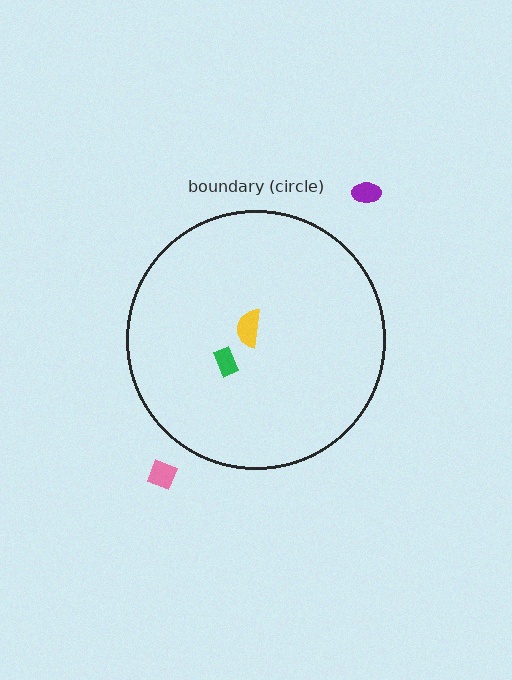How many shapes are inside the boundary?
2 inside, 2 outside.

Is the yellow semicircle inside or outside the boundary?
Inside.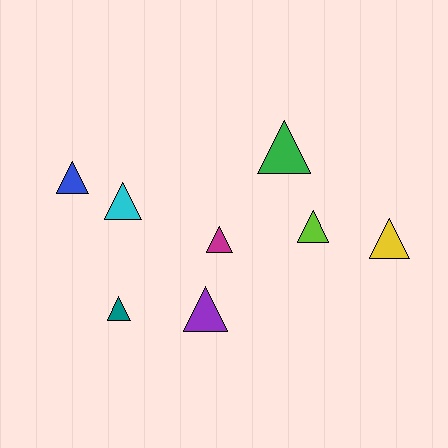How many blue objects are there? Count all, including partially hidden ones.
There is 1 blue object.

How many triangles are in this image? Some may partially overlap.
There are 8 triangles.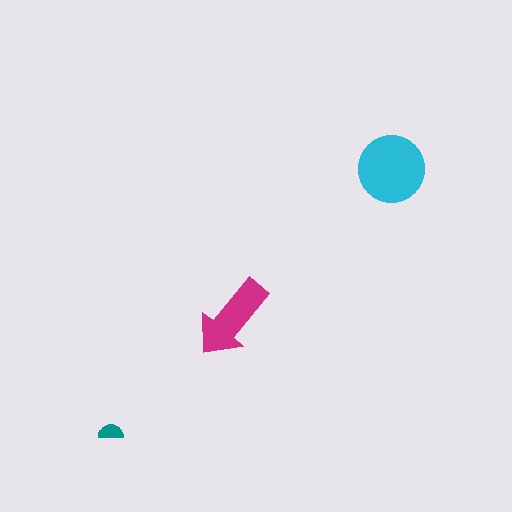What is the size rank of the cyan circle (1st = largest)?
1st.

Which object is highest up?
The cyan circle is topmost.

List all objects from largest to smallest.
The cyan circle, the magenta arrow, the teal semicircle.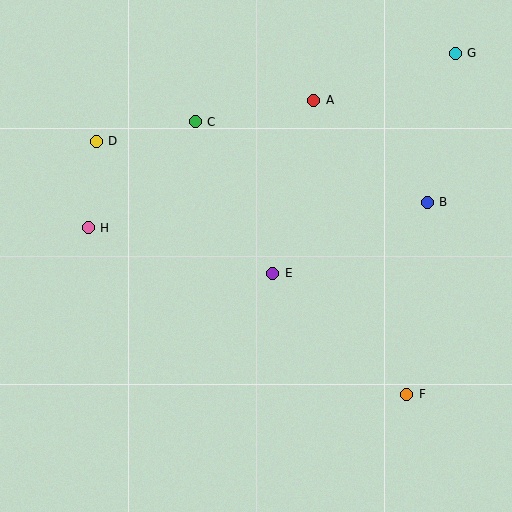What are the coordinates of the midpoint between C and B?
The midpoint between C and B is at (311, 162).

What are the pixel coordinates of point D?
Point D is at (96, 141).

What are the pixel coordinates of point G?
Point G is at (455, 53).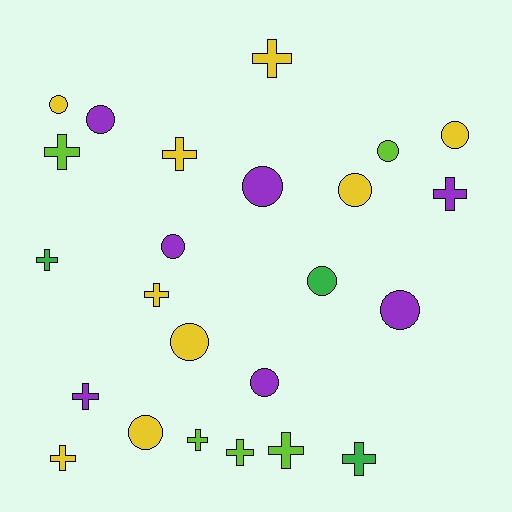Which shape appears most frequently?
Cross, with 12 objects.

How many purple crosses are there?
There are 2 purple crosses.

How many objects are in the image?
There are 24 objects.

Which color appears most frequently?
Yellow, with 9 objects.